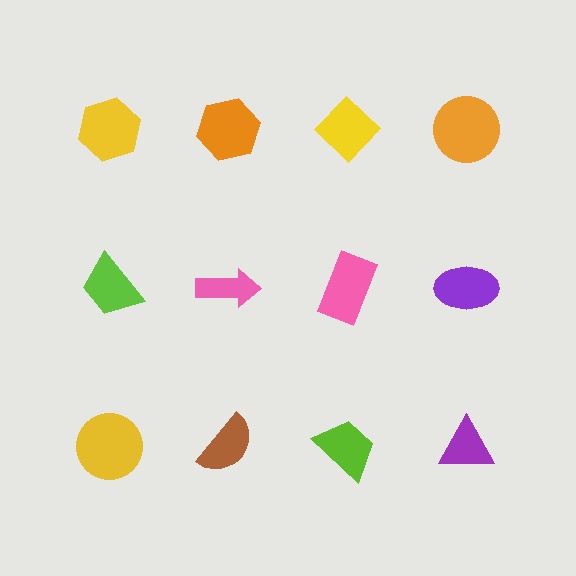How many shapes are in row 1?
4 shapes.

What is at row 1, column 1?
A yellow hexagon.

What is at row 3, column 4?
A purple triangle.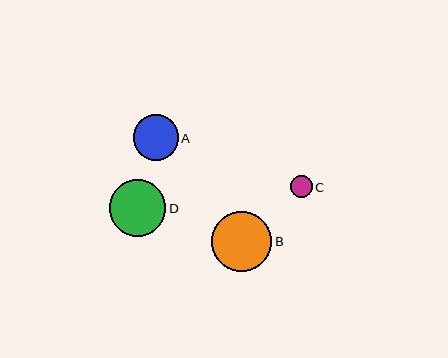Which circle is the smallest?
Circle C is the smallest with a size of approximately 22 pixels.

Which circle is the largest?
Circle B is the largest with a size of approximately 60 pixels.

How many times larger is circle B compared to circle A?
Circle B is approximately 1.3 times the size of circle A.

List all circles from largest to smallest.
From largest to smallest: B, D, A, C.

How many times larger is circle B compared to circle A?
Circle B is approximately 1.3 times the size of circle A.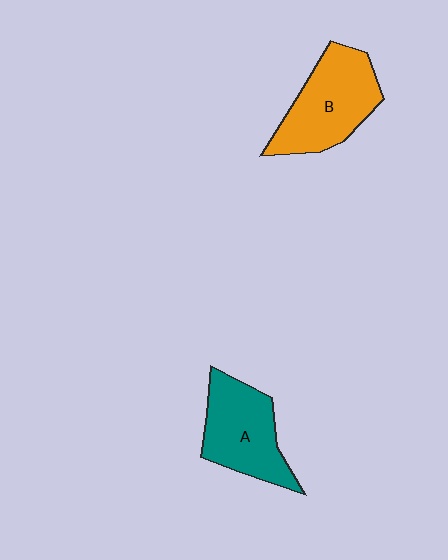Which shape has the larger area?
Shape B (orange).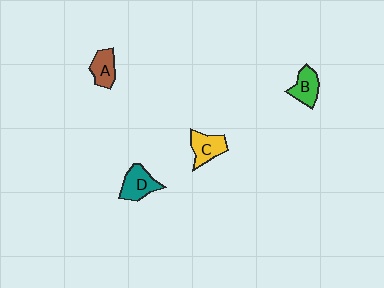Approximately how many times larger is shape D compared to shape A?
Approximately 1.2 times.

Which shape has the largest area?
Shape D (teal).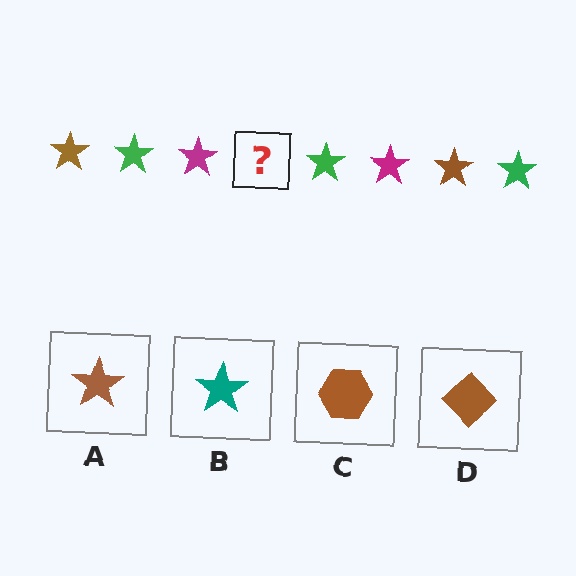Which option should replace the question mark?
Option A.